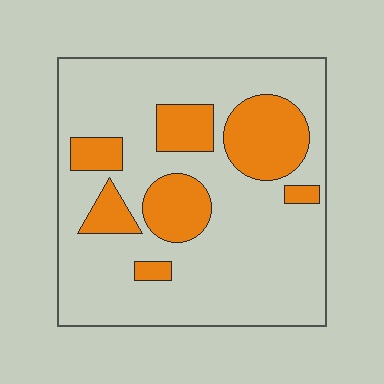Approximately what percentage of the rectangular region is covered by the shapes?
Approximately 25%.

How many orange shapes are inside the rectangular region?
7.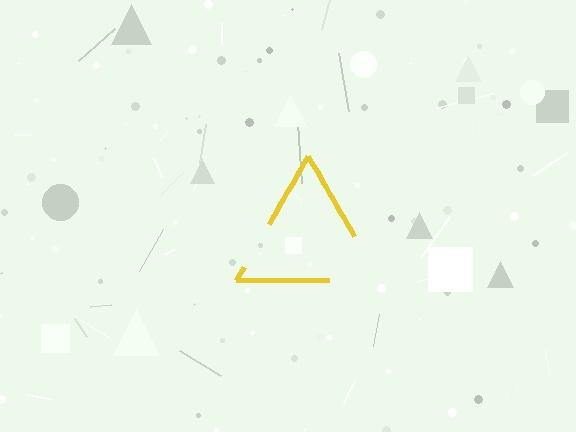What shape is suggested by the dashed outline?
The dashed outline suggests a triangle.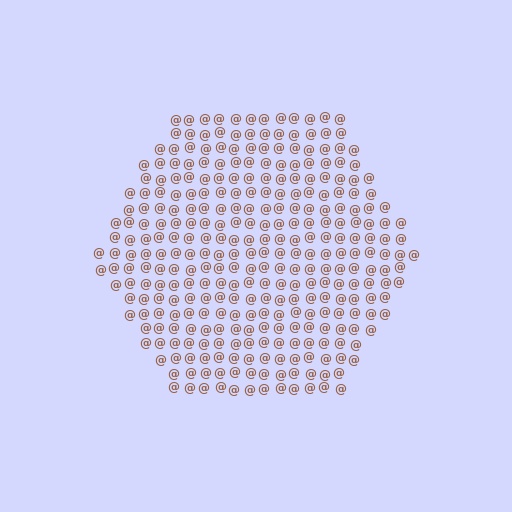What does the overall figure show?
The overall figure shows a hexagon.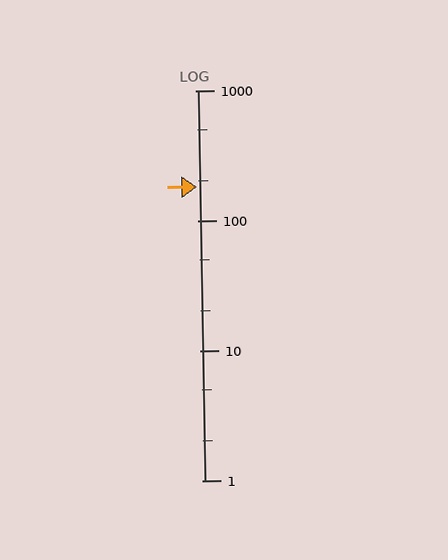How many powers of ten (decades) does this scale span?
The scale spans 3 decades, from 1 to 1000.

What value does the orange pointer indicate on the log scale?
The pointer indicates approximately 180.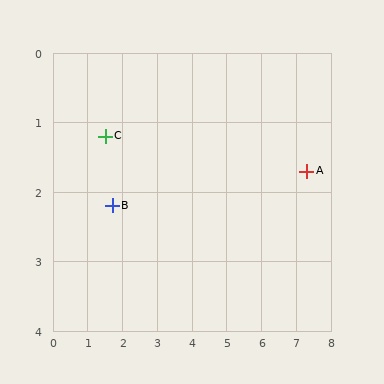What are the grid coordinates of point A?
Point A is at approximately (7.3, 1.7).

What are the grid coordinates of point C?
Point C is at approximately (1.5, 1.2).